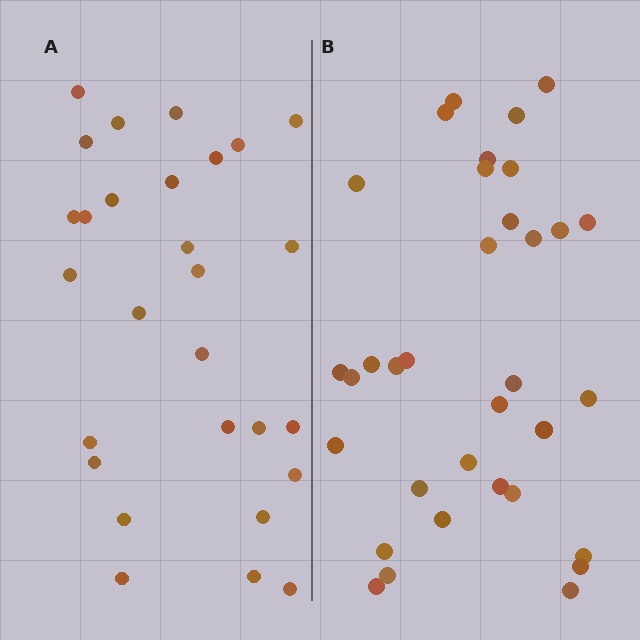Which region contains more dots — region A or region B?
Region B (the right region) has more dots.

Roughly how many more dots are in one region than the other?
Region B has about 6 more dots than region A.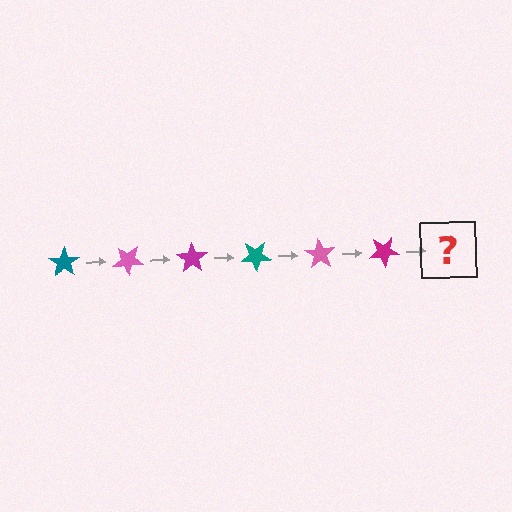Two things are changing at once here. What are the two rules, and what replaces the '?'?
The two rules are that it rotates 35 degrees each step and the color cycles through teal, pink, and magenta. The '?' should be a teal star, rotated 210 degrees from the start.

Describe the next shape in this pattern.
It should be a teal star, rotated 210 degrees from the start.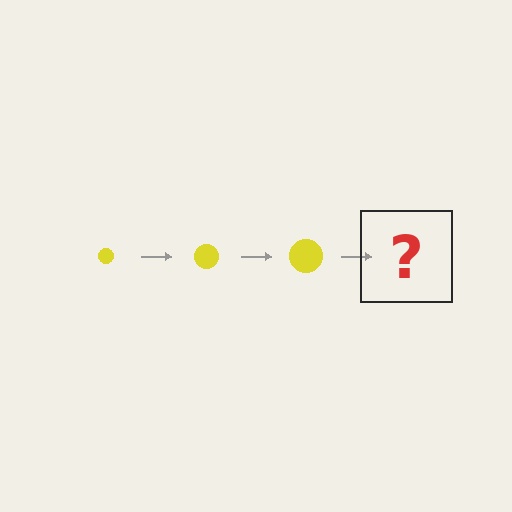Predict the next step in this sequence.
The next step is a yellow circle, larger than the previous one.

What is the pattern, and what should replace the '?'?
The pattern is that the circle gets progressively larger each step. The '?' should be a yellow circle, larger than the previous one.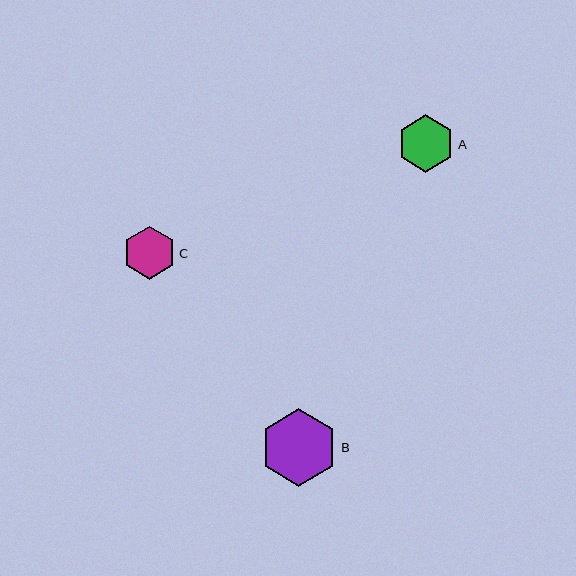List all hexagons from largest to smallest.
From largest to smallest: B, A, C.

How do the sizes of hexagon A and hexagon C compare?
Hexagon A and hexagon C are approximately the same size.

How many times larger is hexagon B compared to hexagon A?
Hexagon B is approximately 1.3 times the size of hexagon A.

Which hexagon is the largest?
Hexagon B is the largest with a size of approximately 78 pixels.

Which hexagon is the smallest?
Hexagon C is the smallest with a size of approximately 53 pixels.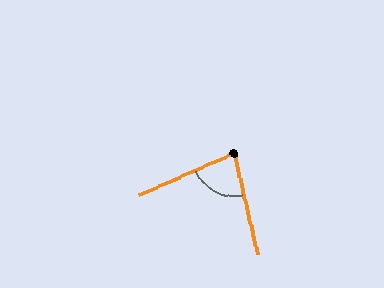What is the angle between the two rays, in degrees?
Approximately 79 degrees.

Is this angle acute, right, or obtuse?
It is acute.